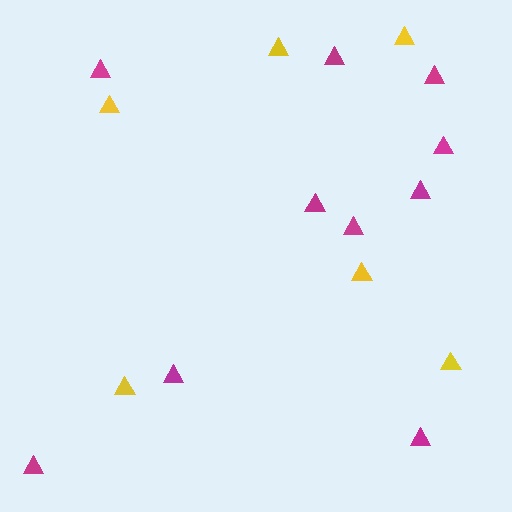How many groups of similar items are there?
There are 2 groups: one group of yellow triangles (6) and one group of magenta triangles (10).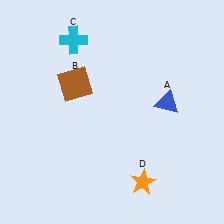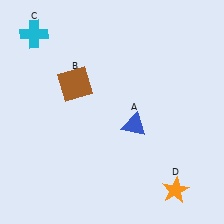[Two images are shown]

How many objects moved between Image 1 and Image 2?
3 objects moved between the two images.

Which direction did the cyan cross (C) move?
The cyan cross (C) moved left.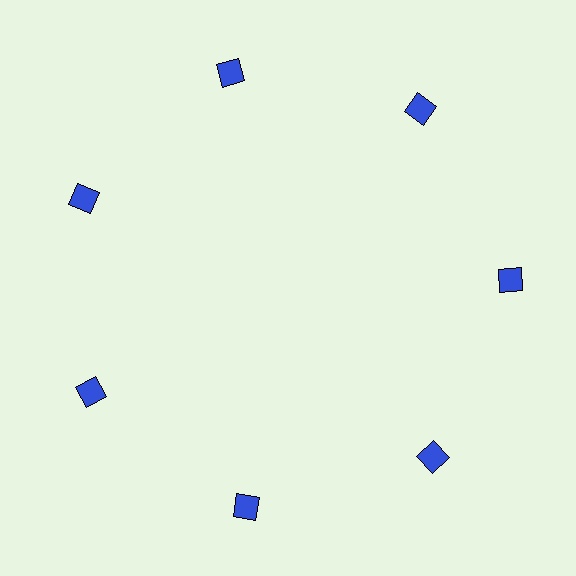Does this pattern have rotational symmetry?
Yes, this pattern has 7-fold rotational symmetry. It looks the same after rotating 51 degrees around the center.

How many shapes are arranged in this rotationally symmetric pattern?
There are 7 shapes, arranged in 7 groups of 1.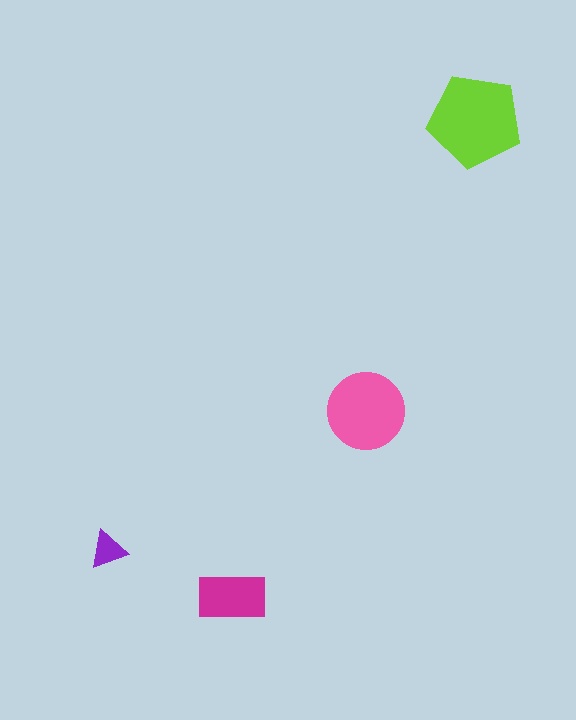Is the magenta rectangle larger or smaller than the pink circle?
Smaller.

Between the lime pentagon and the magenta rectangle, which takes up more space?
The lime pentagon.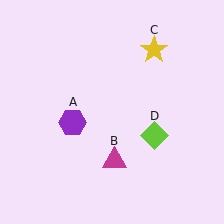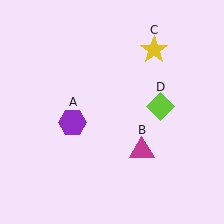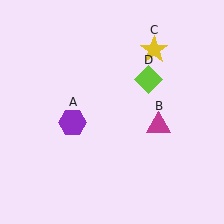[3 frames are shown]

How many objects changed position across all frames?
2 objects changed position: magenta triangle (object B), lime diamond (object D).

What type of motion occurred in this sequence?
The magenta triangle (object B), lime diamond (object D) rotated counterclockwise around the center of the scene.